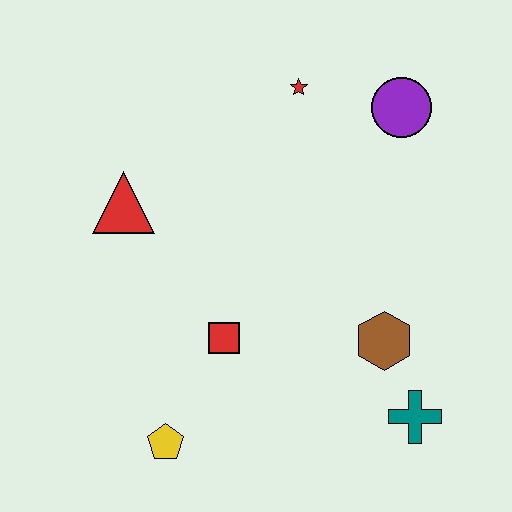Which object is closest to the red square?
The yellow pentagon is closest to the red square.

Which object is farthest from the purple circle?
The yellow pentagon is farthest from the purple circle.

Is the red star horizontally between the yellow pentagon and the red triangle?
No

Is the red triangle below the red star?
Yes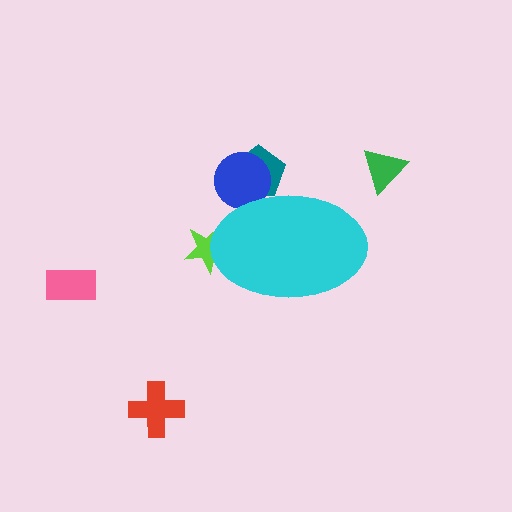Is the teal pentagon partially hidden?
Yes, the teal pentagon is partially hidden behind the cyan ellipse.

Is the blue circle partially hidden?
Yes, the blue circle is partially hidden behind the cyan ellipse.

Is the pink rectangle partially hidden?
No, the pink rectangle is fully visible.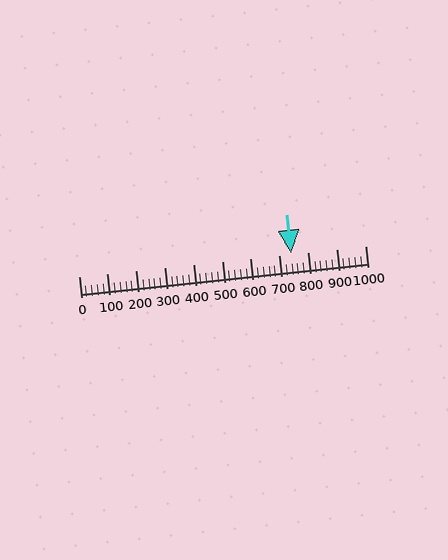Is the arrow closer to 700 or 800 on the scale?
The arrow is closer to 700.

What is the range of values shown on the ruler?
The ruler shows values from 0 to 1000.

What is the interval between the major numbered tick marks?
The major tick marks are spaced 100 units apart.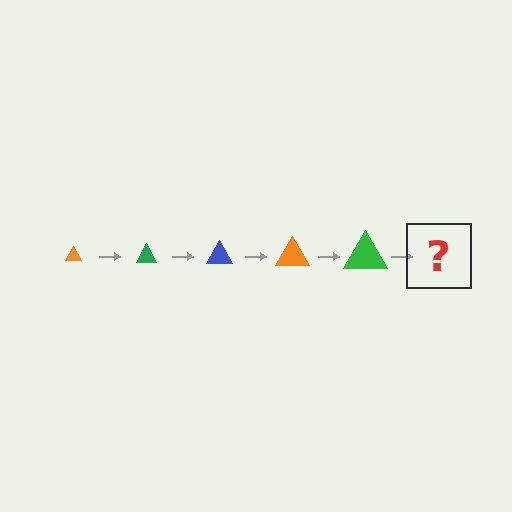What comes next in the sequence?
The next element should be a blue triangle, larger than the previous one.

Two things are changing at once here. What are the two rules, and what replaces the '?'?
The two rules are that the triangle grows larger each step and the color cycles through orange, green, and blue. The '?' should be a blue triangle, larger than the previous one.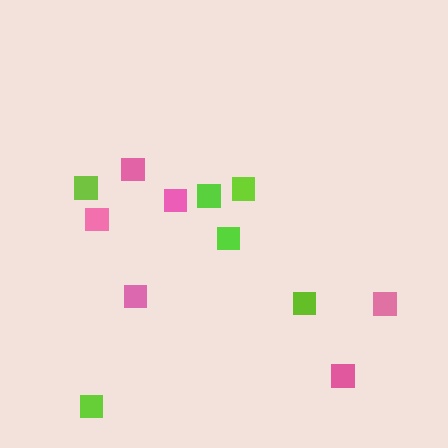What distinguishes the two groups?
There are 2 groups: one group of pink squares (6) and one group of lime squares (6).